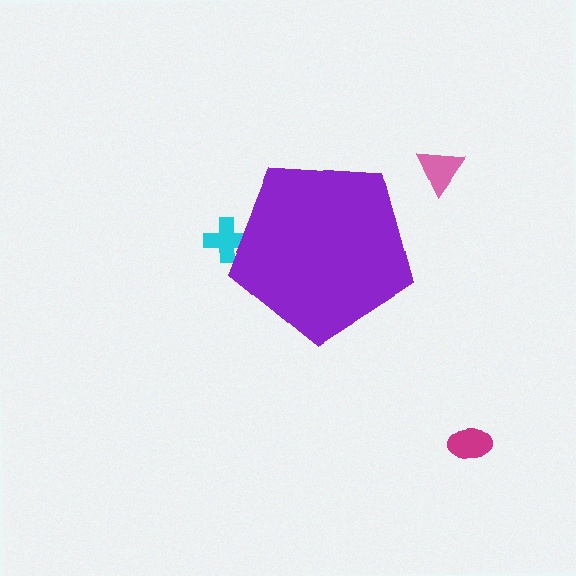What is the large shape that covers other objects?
A purple pentagon.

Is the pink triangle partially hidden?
No, the pink triangle is fully visible.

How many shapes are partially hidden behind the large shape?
1 shape is partially hidden.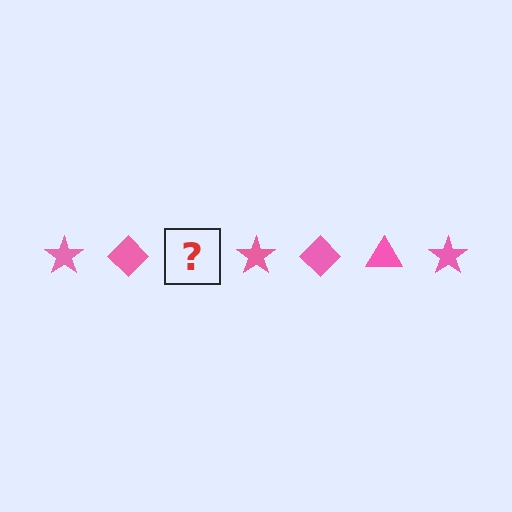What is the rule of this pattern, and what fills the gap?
The rule is that the pattern cycles through star, diamond, triangle shapes in pink. The gap should be filled with a pink triangle.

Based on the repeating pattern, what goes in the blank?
The blank should be a pink triangle.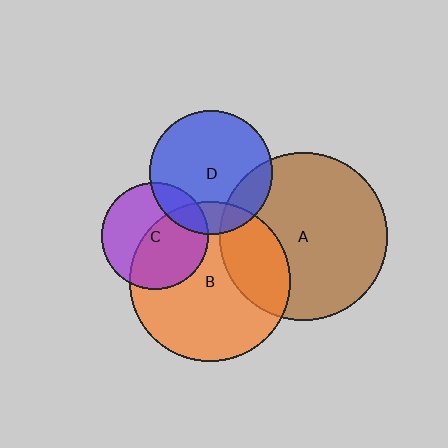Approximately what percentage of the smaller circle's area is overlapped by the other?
Approximately 20%.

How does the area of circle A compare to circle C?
Approximately 2.5 times.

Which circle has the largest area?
Circle A (brown).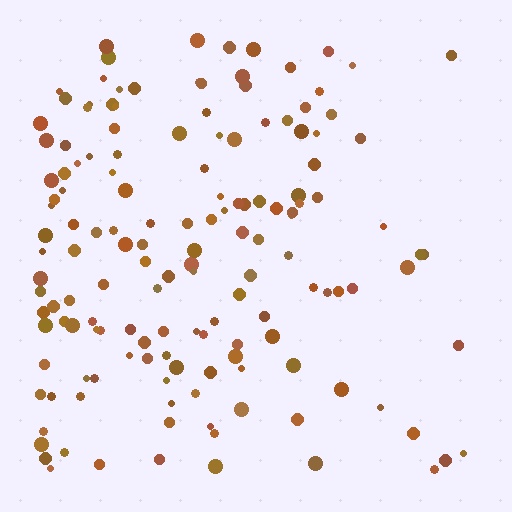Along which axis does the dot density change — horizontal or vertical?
Horizontal.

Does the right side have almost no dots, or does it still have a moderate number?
Still a moderate number, just noticeably fewer than the left.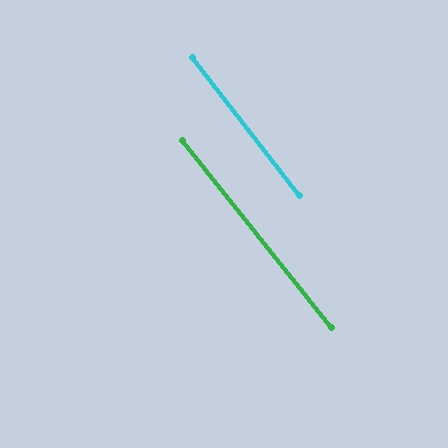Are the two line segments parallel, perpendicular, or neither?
Parallel — their directions differ by only 0.6°.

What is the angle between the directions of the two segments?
Approximately 1 degree.